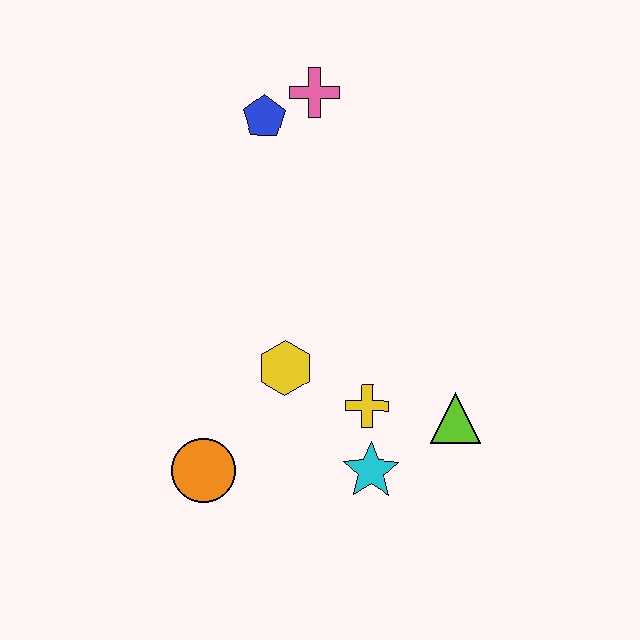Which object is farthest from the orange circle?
The pink cross is farthest from the orange circle.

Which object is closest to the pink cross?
The blue pentagon is closest to the pink cross.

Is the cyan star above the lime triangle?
No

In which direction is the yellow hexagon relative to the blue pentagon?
The yellow hexagon is below the blue pentagon.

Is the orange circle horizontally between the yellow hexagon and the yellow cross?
No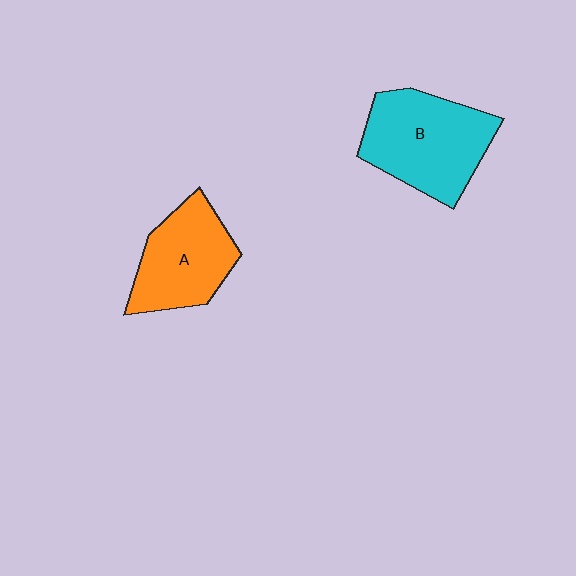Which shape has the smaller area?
Shape A (orange).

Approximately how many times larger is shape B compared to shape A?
Approximately 1.2 times.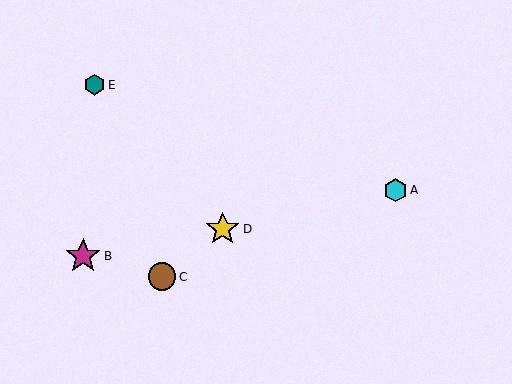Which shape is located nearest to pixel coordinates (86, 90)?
The teal hexagon (labeled E) at (95, 85) is nearest to that location.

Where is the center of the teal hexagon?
The center of the teal hexagon is at (95, 85).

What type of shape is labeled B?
Shape B is a magenta star.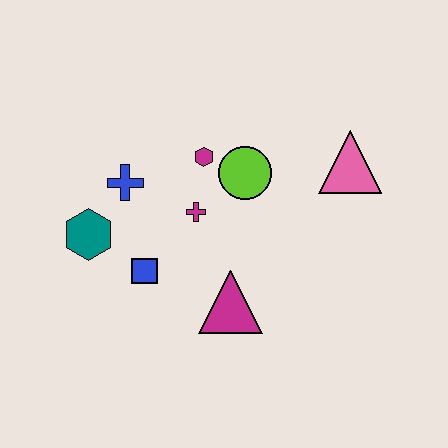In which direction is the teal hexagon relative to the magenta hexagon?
The teal hexagon is to the left of the magenta hexagon.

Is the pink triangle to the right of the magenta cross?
Yes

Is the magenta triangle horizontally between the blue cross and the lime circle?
Yes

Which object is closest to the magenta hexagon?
The lime circle is closest to the magenta hexagon.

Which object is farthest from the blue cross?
The pink triangle is farthest from the blue cross.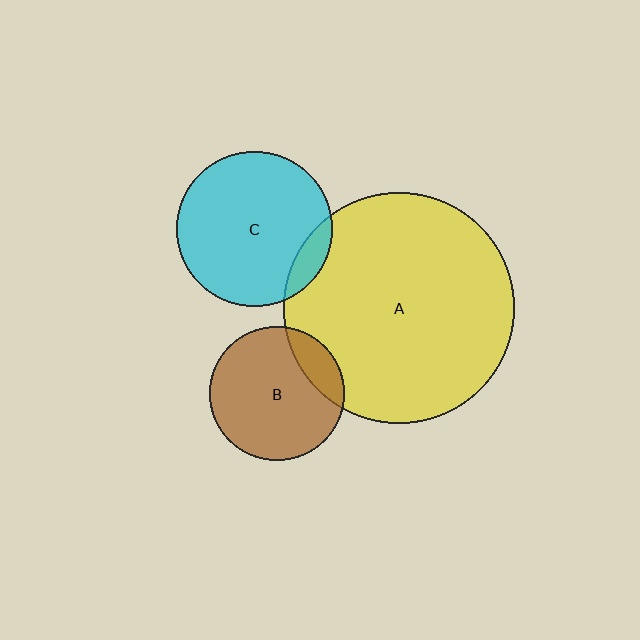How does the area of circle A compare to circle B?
Approximately 2.9 times.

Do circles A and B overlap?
Yes.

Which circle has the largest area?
Circle A (yellow).